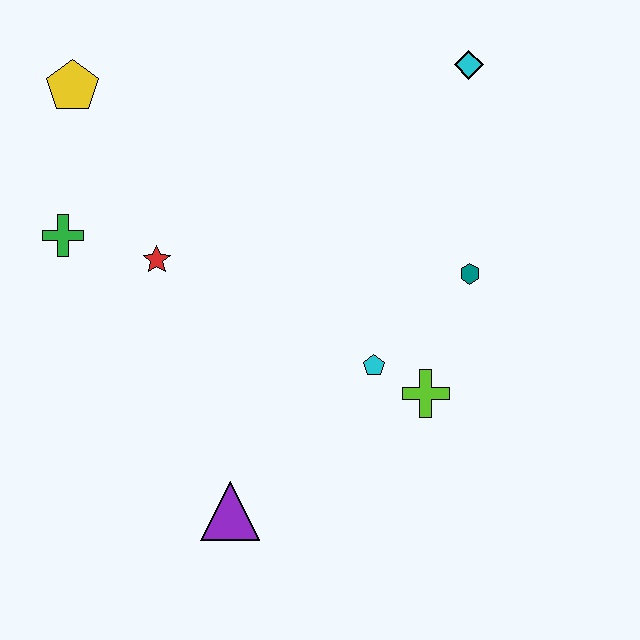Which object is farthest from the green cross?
The cyan diamond is farthest from the green cross.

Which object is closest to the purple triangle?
The cyan pentagon is closest to the purple triangle.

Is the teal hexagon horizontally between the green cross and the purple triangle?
No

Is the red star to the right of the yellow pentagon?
Yes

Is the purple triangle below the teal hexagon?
Yes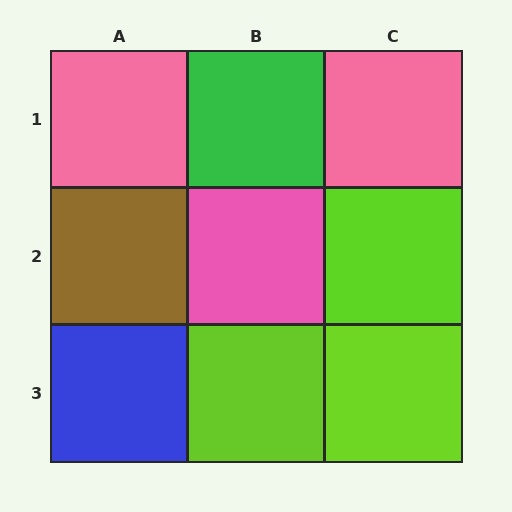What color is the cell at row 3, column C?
Lime.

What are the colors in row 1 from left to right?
Pink, green, pink.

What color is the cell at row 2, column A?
Brown.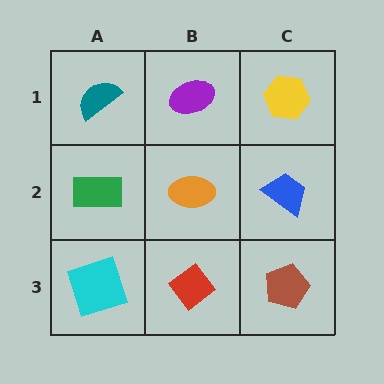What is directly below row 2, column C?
A brown pentagon.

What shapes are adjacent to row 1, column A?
A green rectangle (row 2, column A), a purple ellipse (row 1, column B).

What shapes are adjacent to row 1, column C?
A blue trapezoid (row 2, column C), a purple ellipse (row 1, column B).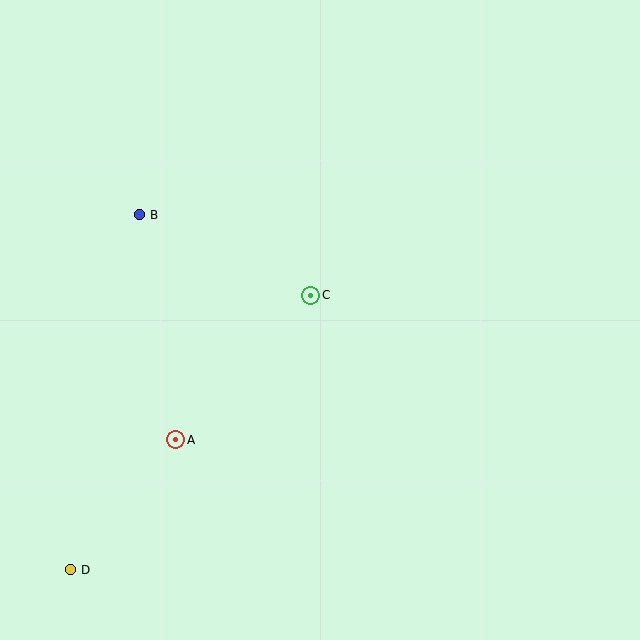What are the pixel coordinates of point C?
Point C is at (311, 295).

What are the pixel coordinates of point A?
Point A is at (176, 440).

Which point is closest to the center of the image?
Point C at (311, 295) is closest to the center.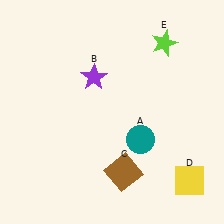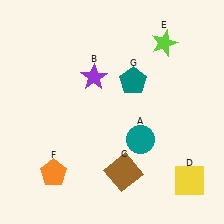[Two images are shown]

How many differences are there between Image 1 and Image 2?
There are 2 differences between the two images.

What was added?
An orange pentagon (F), a teal pentagon (G) were added in Image 2.